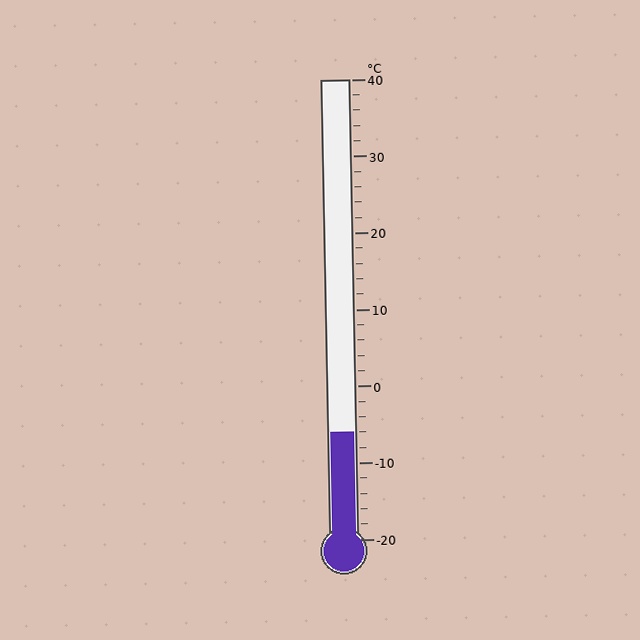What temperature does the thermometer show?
The thermometer shows approximately -6°C.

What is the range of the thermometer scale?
The thermometer scale ranges from -20°C to 40°C.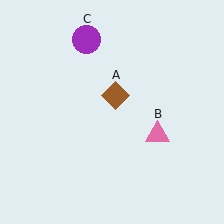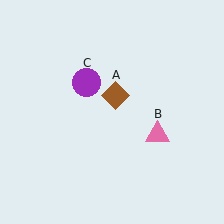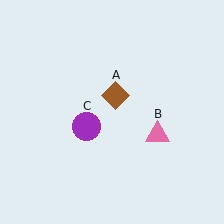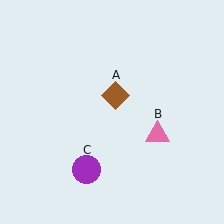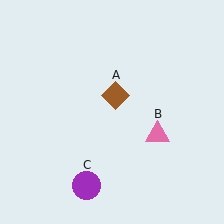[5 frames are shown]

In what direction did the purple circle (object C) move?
The purple circle (object C) moved down.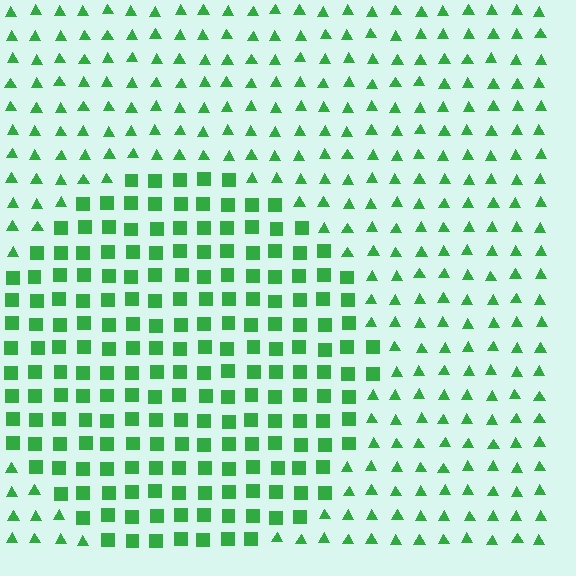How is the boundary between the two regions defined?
The boundary is defined by a change in element shape: squares inside vs. triangles outside. All elements share the same color and spacing.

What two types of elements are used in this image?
The image uses squares inside the circle region and triangles outside it.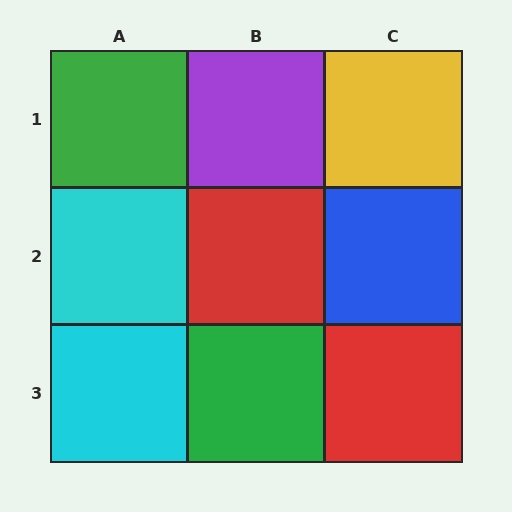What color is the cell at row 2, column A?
Cyan.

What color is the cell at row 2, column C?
Blue.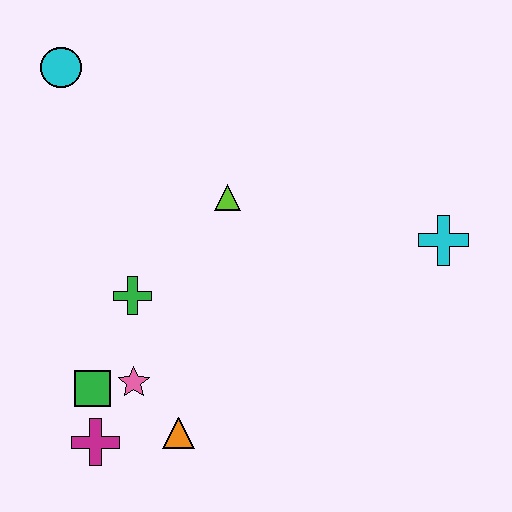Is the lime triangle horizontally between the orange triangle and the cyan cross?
Yes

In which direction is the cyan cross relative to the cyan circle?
The cyan cross is to the right of the cyan circle.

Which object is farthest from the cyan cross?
The cyan circle is farthest from the cyan cross.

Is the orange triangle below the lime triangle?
Yes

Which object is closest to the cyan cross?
The lime triangle is closest to the cyan cross.